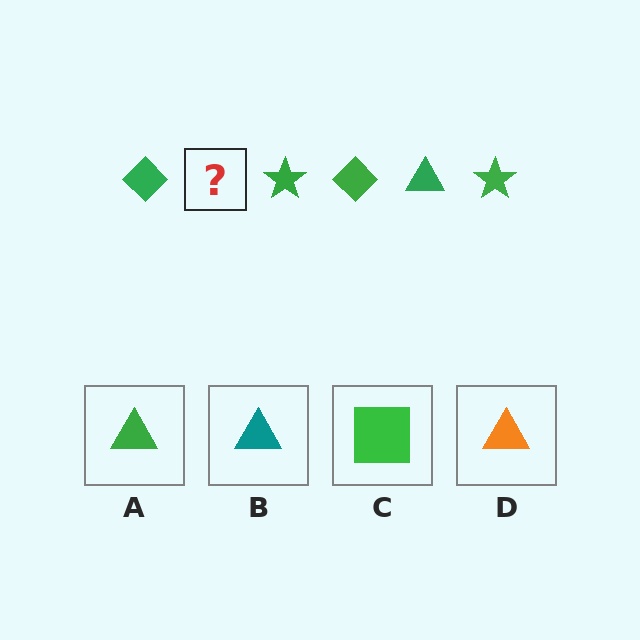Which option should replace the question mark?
Option A.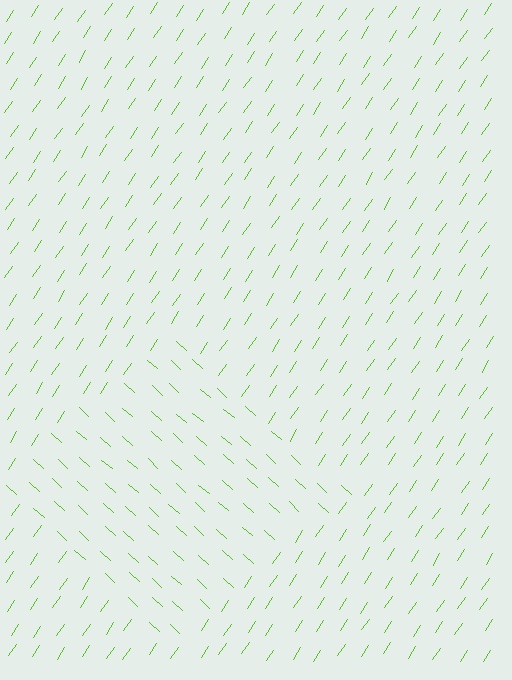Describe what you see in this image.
The image is filled with small lime line segments. A diamond region in the image has lines oriented differently from the surrounding lines, creating a visible texture boundary.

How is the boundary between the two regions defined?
The boundary is defined purely by a change in line orientation (approximately 82 degrees difference). All lines are the same color and thickness.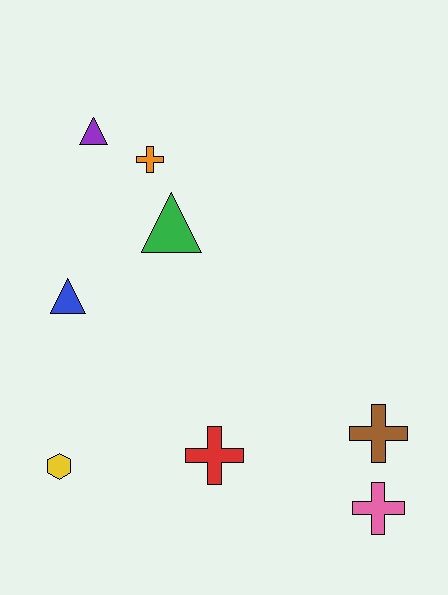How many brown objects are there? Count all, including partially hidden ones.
There is 1 brown object.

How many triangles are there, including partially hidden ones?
There are 3 triangles.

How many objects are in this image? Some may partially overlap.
There are 8 objects.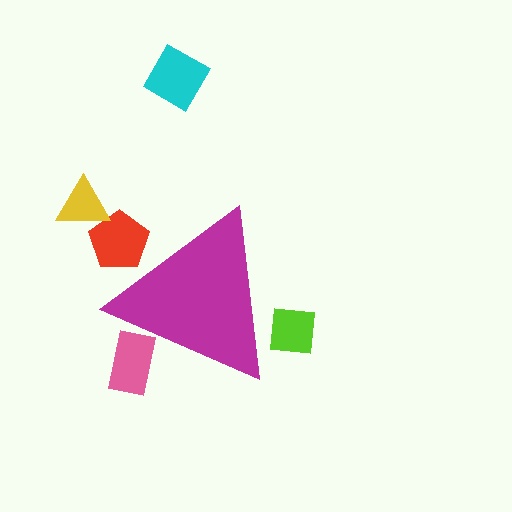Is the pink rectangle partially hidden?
Yes, the pink rectangle is partially hidden behind the magenta triangle.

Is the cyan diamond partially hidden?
No, the cyan diamond is fully visible.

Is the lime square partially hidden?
Yes, the lime square is partially hidden behind the magenta triangle.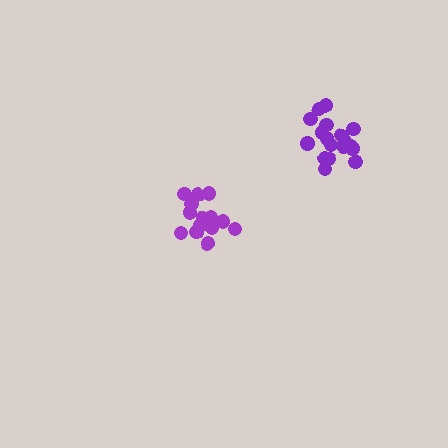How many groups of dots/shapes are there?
There are 2 groups.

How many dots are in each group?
Group 1: 18 dots, Group 2: 16 dots (34 total).